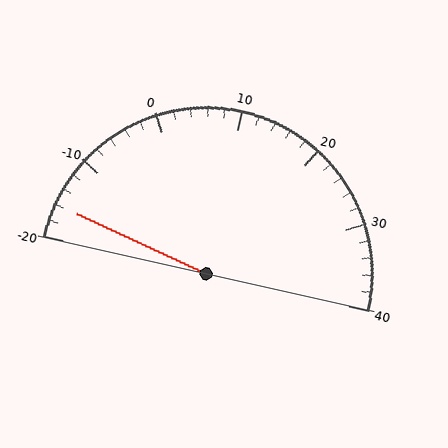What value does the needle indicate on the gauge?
The needle indicates approximately -16.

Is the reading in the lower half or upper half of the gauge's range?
The reading is in the lower half of the range (-20 to 40).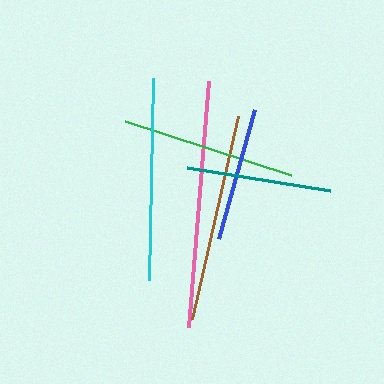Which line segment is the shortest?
The blue line is the shortest at approximately 134 pixels.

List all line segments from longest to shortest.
From longest to shortest: pink, brown, cyan, green, teal, blue.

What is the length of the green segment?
The green segment is approximately 175 pixels long.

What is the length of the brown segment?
The brown segment is approximately 208 pixels long.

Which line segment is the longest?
The pink line is the longest at approximately 246 pixels.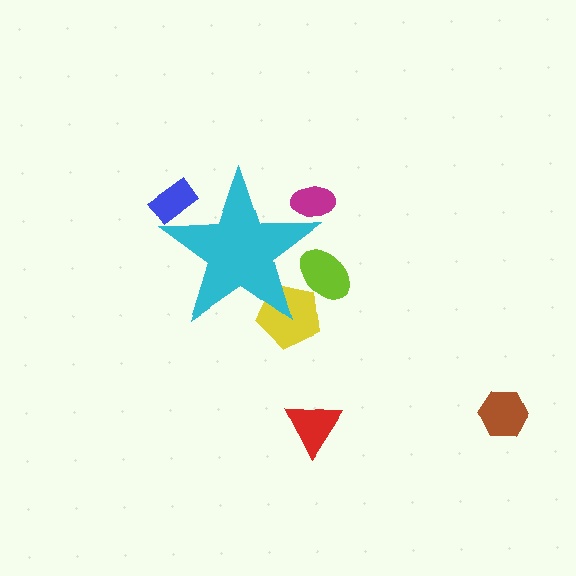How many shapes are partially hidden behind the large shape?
4 shapes are partially hidden.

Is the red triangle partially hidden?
No, the red triangle is fully visible.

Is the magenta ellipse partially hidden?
Yes, the magenta ellipse is partially hidden behind the cyan star.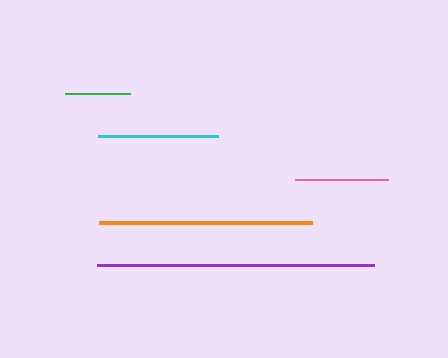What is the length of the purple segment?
The purple segment is approximately 277 pixels long.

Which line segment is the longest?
The purple line is the longest at approximately 277 pixels.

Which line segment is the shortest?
The green line is the shortest at approximately 65 pixels.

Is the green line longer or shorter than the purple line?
The purple line is longer than the green line.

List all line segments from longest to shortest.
From longest to shortest: purple, orange, cyan, pink, green.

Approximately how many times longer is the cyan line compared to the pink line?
The cyan line is approximately 1.3 times the length of the pink line.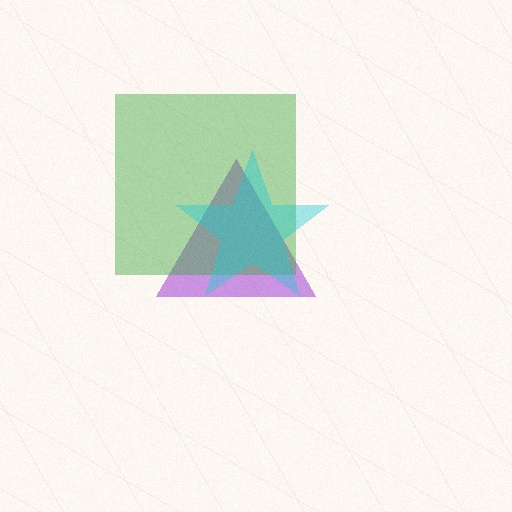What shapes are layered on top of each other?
The layered shapes are: a purple triangle, a green square, a cyan star.